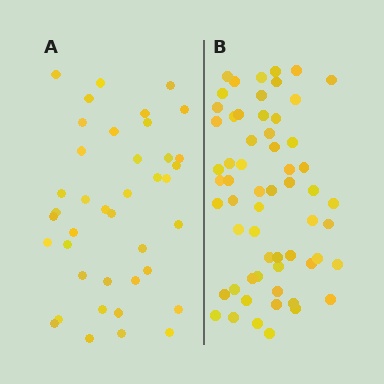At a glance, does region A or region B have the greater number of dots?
Region B (the right region) has more dots.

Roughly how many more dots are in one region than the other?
Region B has approximately 20 more dots than region A.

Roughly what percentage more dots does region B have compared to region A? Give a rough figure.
About 50% more.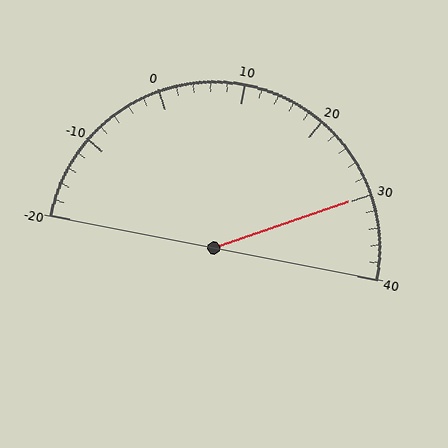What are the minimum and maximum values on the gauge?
The gauge ranges from -20 to 40.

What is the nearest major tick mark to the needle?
The nearest major tick mark is 30.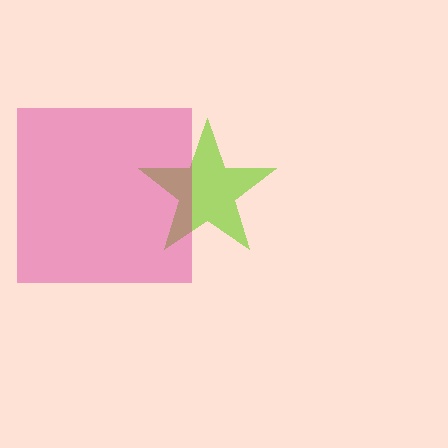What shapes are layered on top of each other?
The layered shapes are: a lime star, a magenta square.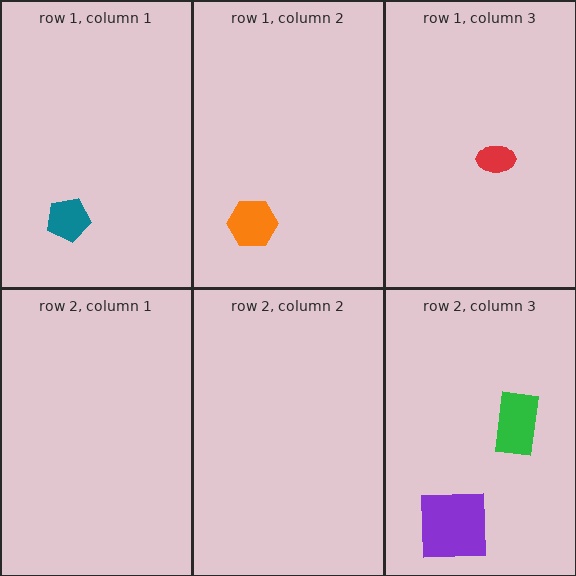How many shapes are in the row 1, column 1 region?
1.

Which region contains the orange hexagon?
The row 1, column 2 region.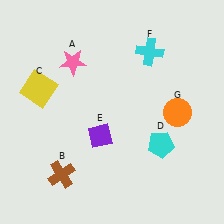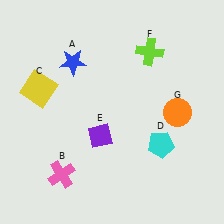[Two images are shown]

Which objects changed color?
A changed from pink to blue. B changed from brown to pink. F changed from cyan to lime.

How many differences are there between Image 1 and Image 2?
There are 3 differences between the two images.